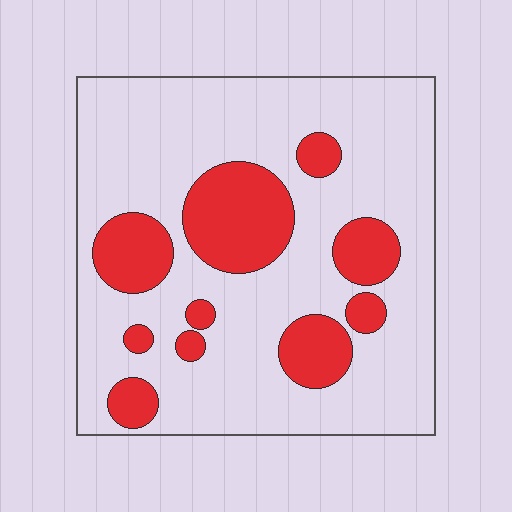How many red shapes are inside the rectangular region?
10.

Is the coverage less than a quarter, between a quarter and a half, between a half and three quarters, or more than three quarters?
Less than a quarter.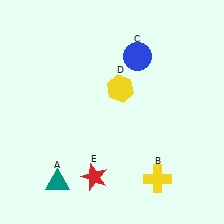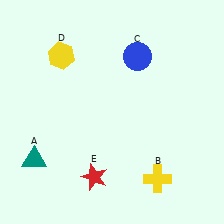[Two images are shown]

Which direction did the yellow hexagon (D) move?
The yellow hexagon (D) moved left.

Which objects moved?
The objects that moved are: the teal triangle (A), the yellow hexagon (D).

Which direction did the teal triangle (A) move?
The teal triangle (A) moved left.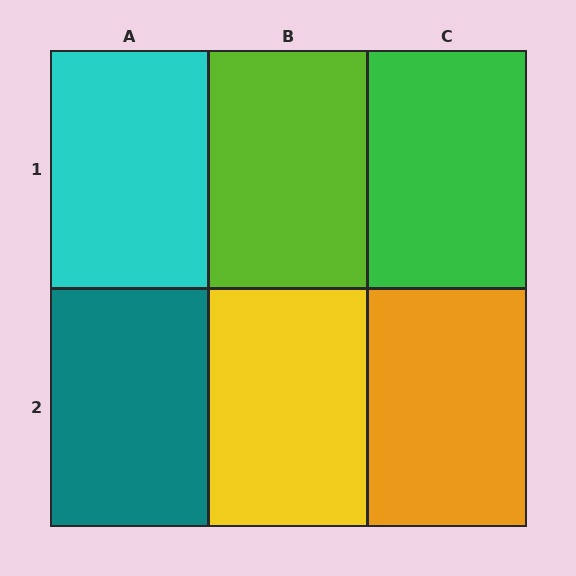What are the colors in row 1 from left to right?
Cyan, lime, green.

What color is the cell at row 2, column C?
Orange.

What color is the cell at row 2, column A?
Teal.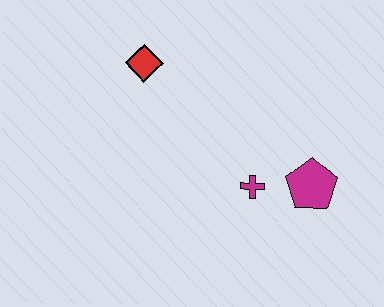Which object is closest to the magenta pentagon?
The magenta cross is closest to the magenta pentagon.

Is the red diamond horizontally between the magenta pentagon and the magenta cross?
No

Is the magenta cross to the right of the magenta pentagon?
No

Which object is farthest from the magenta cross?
The red diamond is farthest from the magenta cross.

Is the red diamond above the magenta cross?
Yes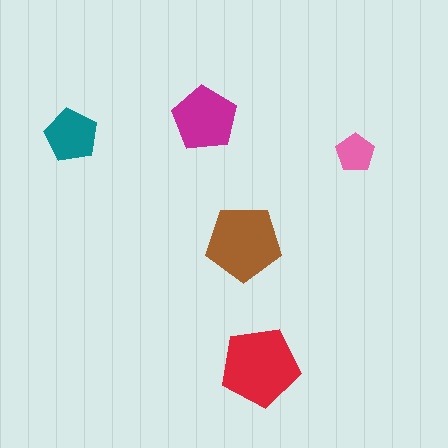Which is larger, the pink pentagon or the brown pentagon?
The brown one.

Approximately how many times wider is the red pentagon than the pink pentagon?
About 2 times wider.